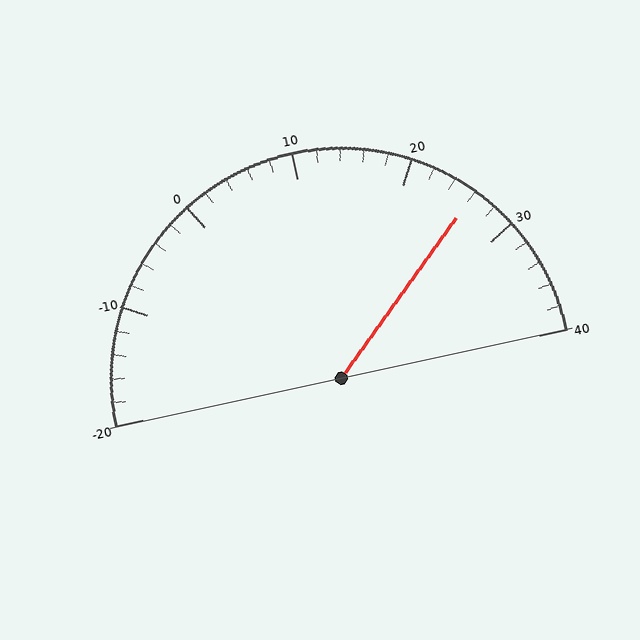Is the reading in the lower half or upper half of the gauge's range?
The reading is in the upper half of the range (-20 to 40).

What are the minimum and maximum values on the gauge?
The gauge ranges from -20 to 40.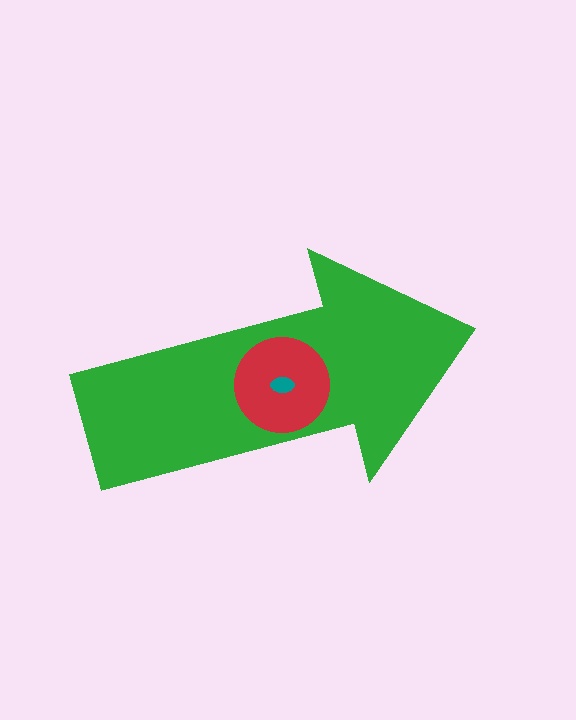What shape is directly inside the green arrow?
The red circle.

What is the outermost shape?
The green arrow.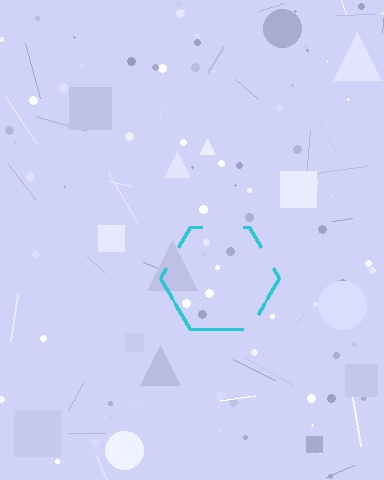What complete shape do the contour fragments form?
The contour fragments form a hexagon.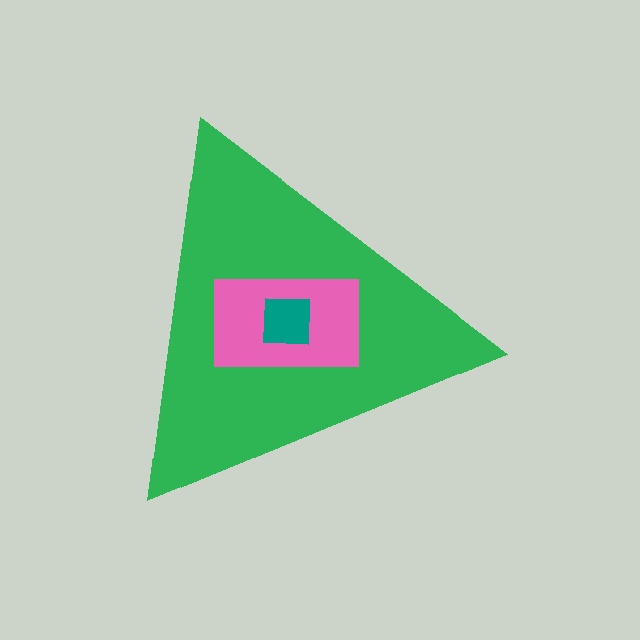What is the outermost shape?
The green triangle.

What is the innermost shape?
The teal square.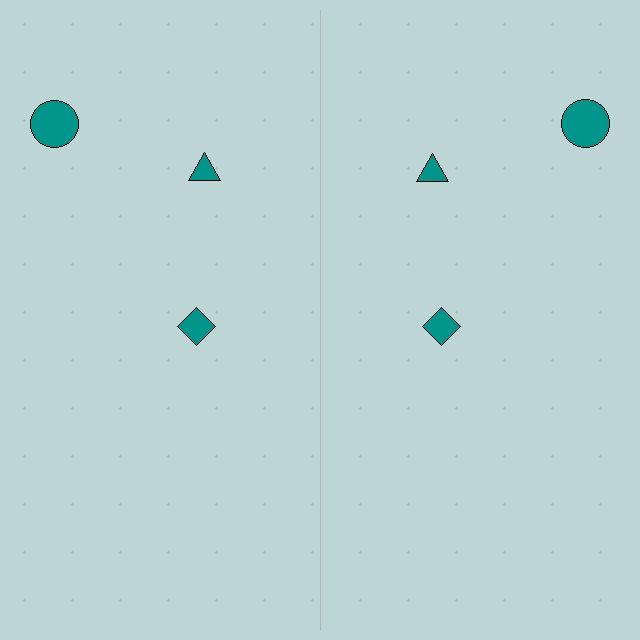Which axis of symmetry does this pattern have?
The pattern has a vertical axis of symmetry running through the center of the image.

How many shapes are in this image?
There are 6 shapes in this image.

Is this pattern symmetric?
Yes, this pattern has bilateral (reflection) symmetry.